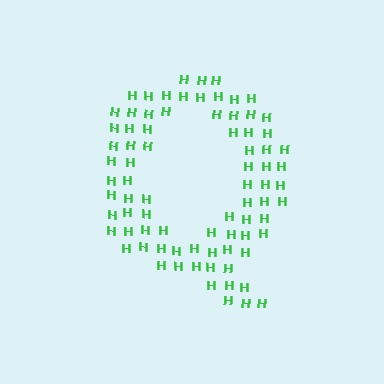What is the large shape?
The large shape is the letter Q.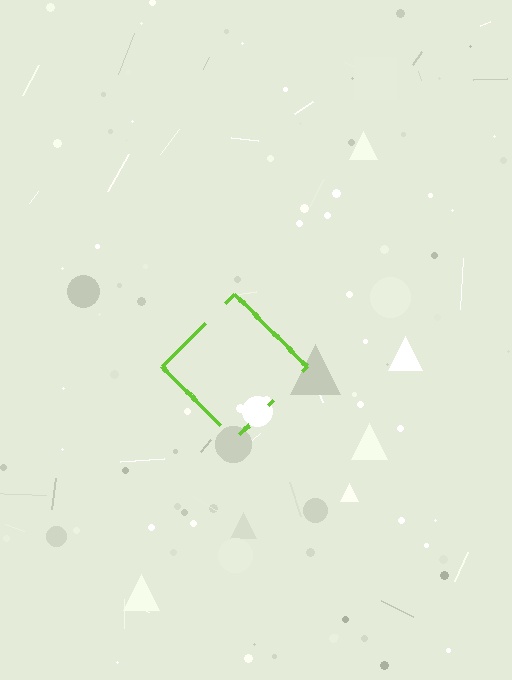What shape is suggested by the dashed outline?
The dashed outline suggests a diamond.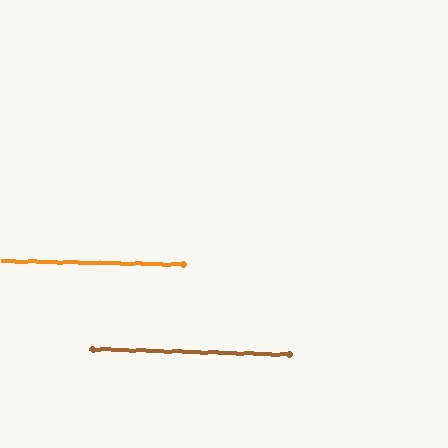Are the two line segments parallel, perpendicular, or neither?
Parallel — their directions differ by only 0.3°.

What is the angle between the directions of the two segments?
Approximately 0 degrees.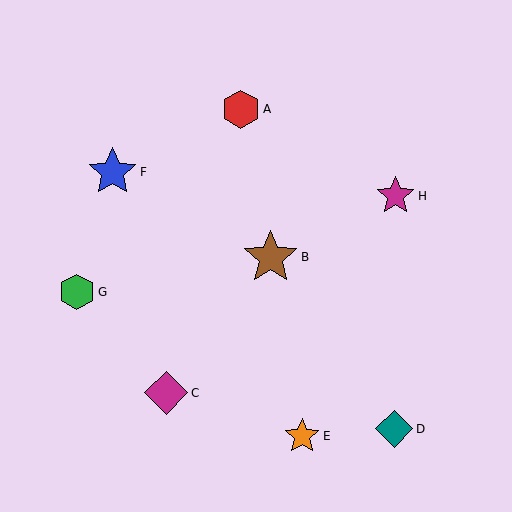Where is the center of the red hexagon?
The center of the red hexagon is at (241, 109).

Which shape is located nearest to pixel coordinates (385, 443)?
The teal diamond (labeled D) at (394, 429) is nearest to that location.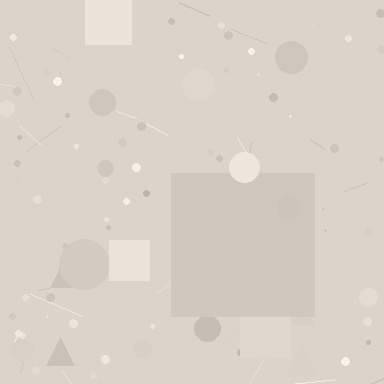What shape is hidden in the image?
A square is hidden in the image.